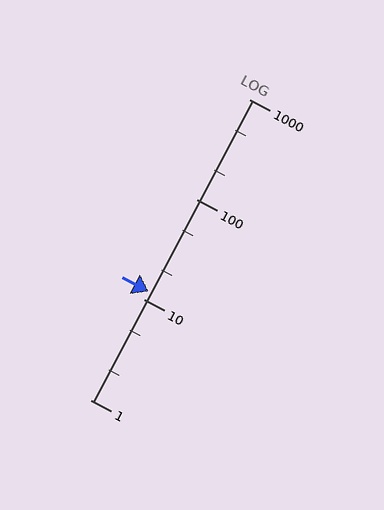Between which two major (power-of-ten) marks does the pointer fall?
The pointer is between 10 and 100.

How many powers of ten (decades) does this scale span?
The scale spans 3 decades, from 1 to 1000.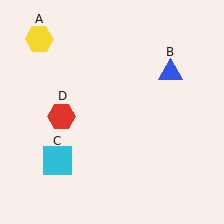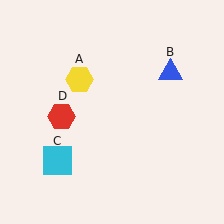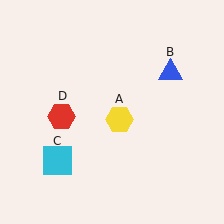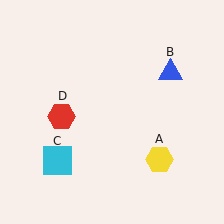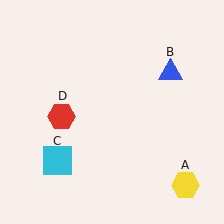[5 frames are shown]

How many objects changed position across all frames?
1 object changed position: yellow hexagon (object A).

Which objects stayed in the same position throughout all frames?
Blue triangle (object B) and cyan square (object C) and red hexagon (object D) remained stationary.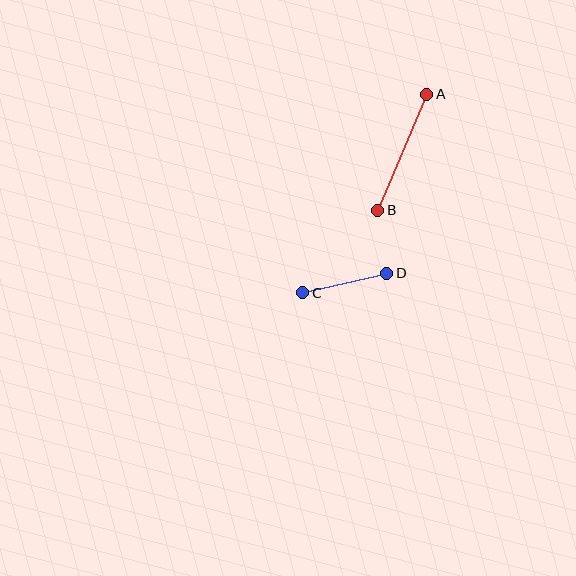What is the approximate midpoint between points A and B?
The midpoint is at approximately (402, 152) pixels.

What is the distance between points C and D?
The distance is approximately 86 pixels.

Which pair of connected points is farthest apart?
Points A and B are farthest apart.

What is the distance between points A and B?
The distance is approximately 126 pixels.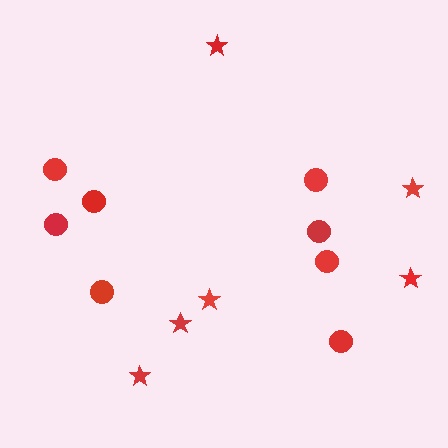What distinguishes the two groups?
There are 2 groups: one group of stars (6) and one group of circles (8).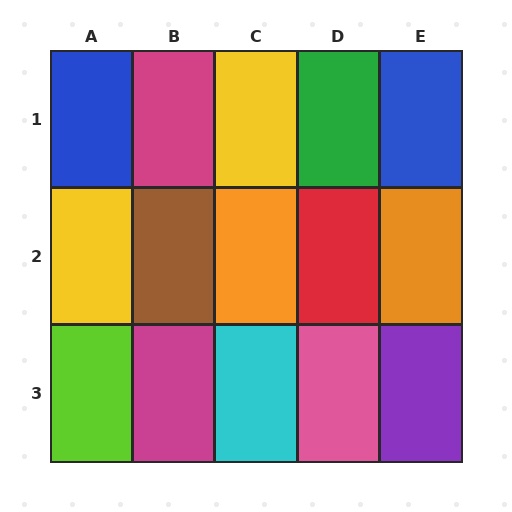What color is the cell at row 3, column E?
Purple.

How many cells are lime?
1 cell is lime.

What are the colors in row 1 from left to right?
Blue, magenta, yellow, green, blue.